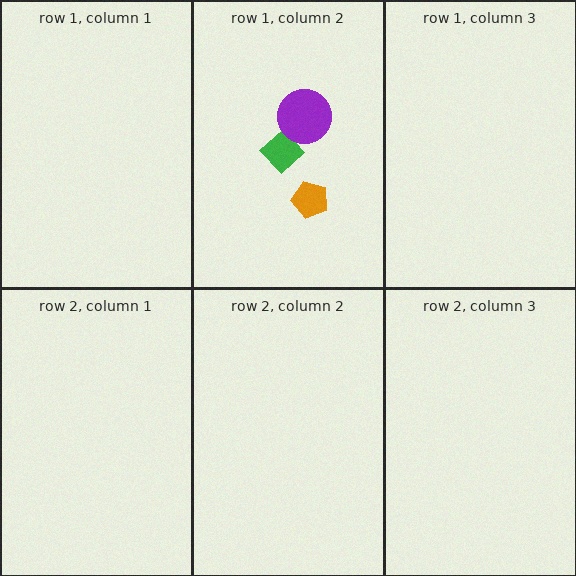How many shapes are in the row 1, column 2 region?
3.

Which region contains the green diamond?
The row 1, column 2 region.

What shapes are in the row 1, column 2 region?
The green diamond, the purple circle, the orange pentagon.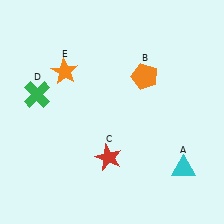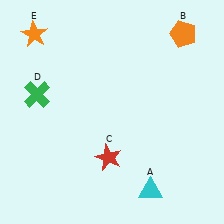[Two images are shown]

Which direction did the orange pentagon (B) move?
The orange pentagon (B) moved up.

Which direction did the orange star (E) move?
The orange star (E) moved up.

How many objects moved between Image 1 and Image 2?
3 objects moved between the two images.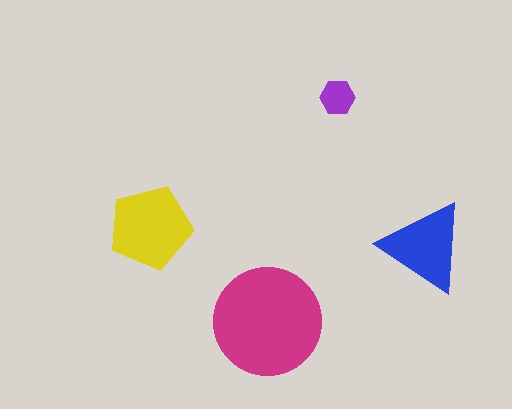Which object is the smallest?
The purple hexagon.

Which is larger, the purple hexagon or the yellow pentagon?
The yellow pentagon.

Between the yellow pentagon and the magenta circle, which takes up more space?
The magenta circle.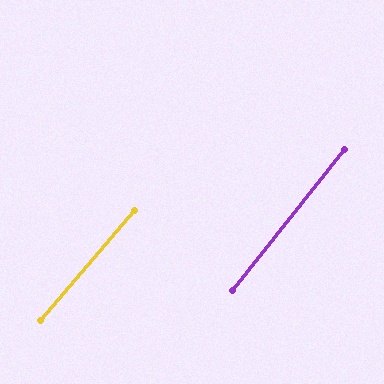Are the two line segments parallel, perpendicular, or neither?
Parallel — their directions differ by only 1.7°.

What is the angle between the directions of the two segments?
Approximately 2 degrees.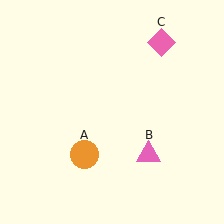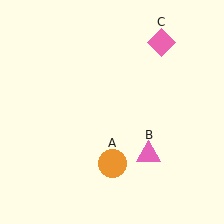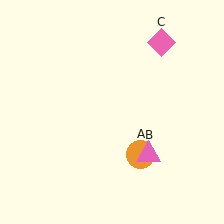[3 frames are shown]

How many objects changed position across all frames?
1 object changed position: orange circle (object A).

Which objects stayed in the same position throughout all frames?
Pink triangle (object B) and pink diamond (object C) remained stationary.